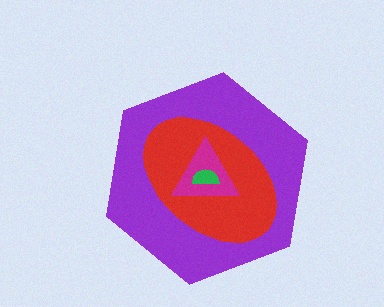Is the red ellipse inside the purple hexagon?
Yes.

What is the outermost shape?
The purple hexagon.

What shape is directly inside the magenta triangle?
The green semicircle.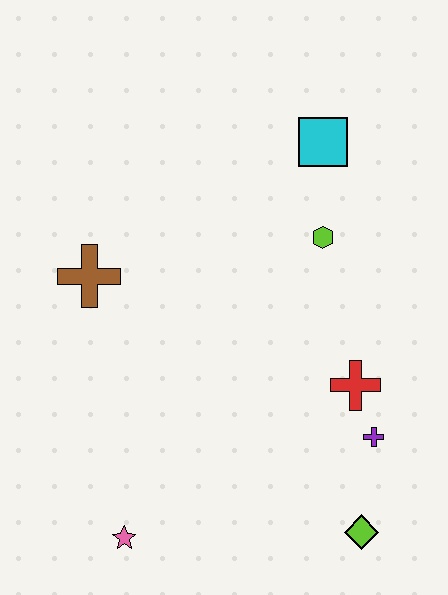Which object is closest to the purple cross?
The red cross is closest to the purple cross.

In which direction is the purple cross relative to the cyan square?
The purple cross is below the cyan square.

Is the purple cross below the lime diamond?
No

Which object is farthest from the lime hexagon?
The pink star is farthest from the lime hexagon.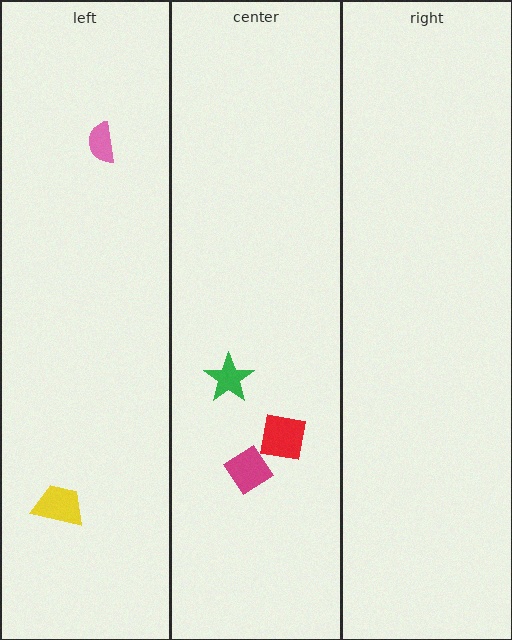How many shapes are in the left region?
2.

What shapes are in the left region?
The pink semicircle, the yellow trapezoid.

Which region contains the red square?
The center region.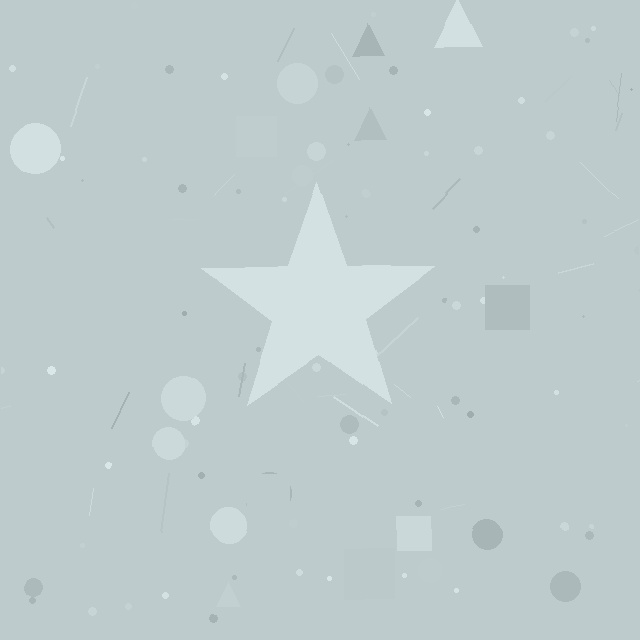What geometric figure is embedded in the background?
A star is embedded in the background.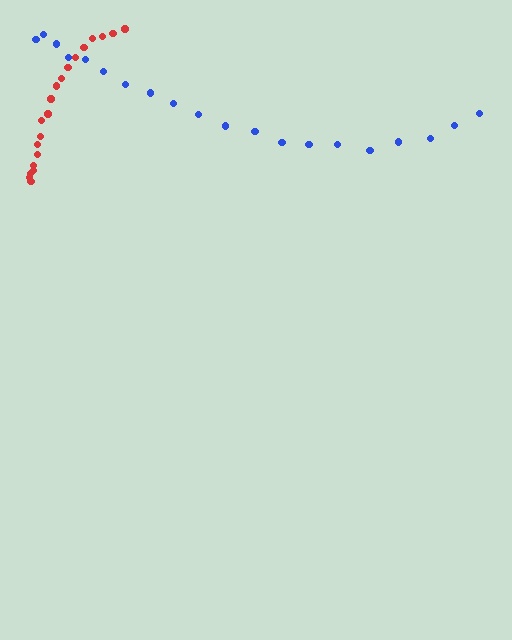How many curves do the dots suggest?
There are 2 distinct paths.